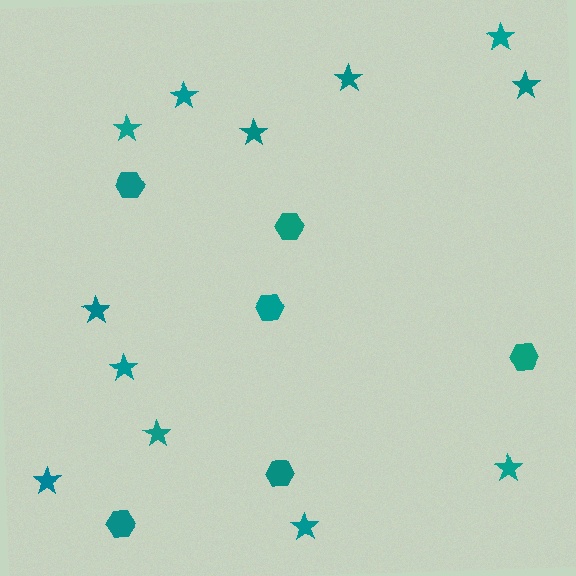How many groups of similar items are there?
There are 2 groups: one group of stars (12) and one group of hexagons (6).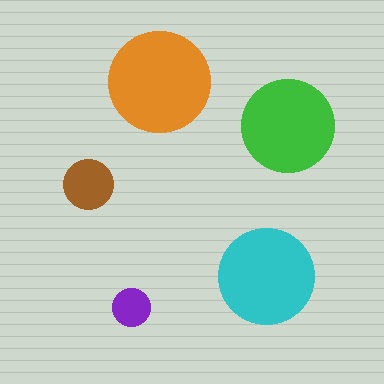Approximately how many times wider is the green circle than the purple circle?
About 2.5 times wider.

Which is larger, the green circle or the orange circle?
The orange one.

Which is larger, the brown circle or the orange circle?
The orange one.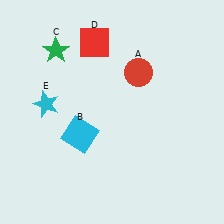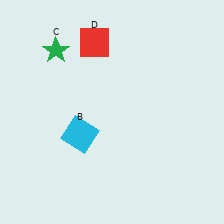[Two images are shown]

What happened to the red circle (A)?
The red circle (A) was removed in Image 2. It was in the top-right area of Image 1.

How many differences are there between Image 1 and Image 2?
There are 2 differences between the two images.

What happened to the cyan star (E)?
The cyan star (E) was removed in Image 2. It was in the top-left area of Image 1.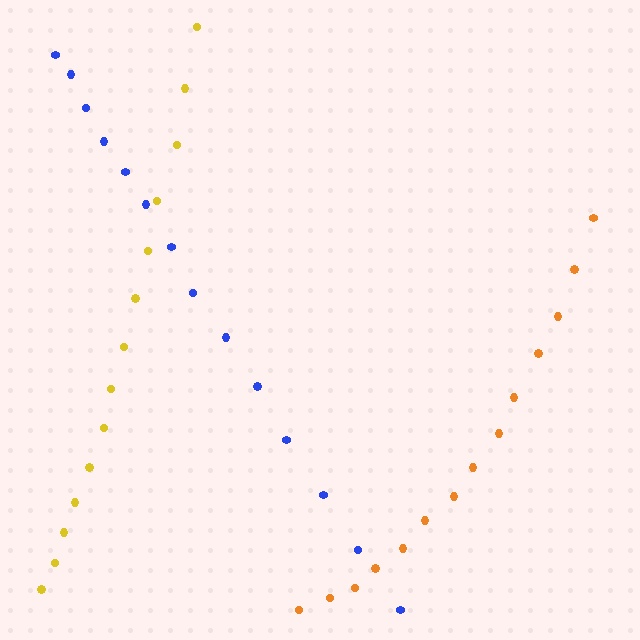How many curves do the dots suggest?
There are 3 distinct paths.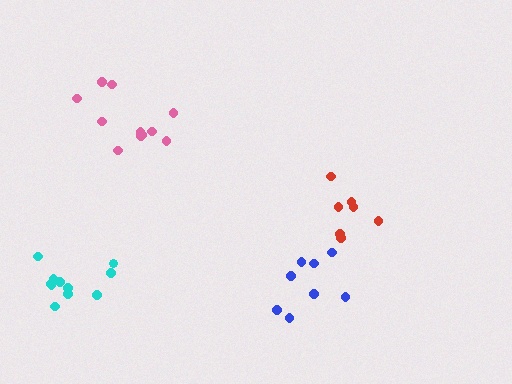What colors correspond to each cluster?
The clusters are colored: cyan, pink, red, blue.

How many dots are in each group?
Group 1: 11 dots, Group 2: 11 dots, Group 3: 7 dots, Group 4: 8 dots (37 total).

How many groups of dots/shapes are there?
There are 4 groups.